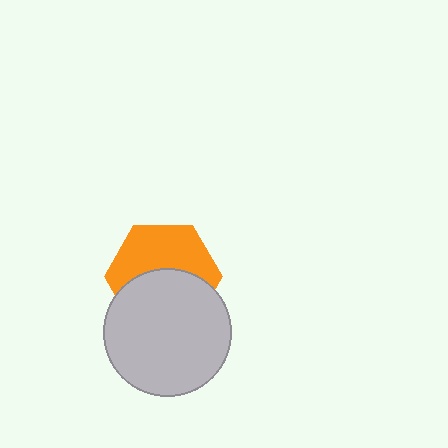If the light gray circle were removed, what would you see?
You would see the complete orange hexagon.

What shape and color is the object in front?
The object in front is a light gray circle.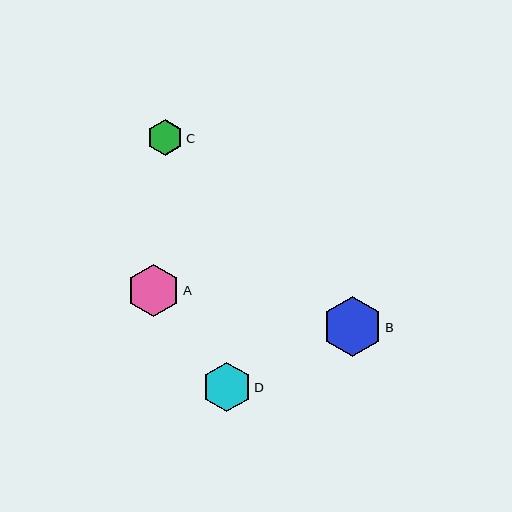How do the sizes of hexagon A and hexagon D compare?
Hexagon A and hexagon D are approximately the same size.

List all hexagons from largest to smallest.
From largest to smallest: B, A, D, C.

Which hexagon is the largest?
Hexagon B is the largest with a size of approximately 60 pixels.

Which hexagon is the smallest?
Hexagon C is the smallest with a size of approximately 37 pixels.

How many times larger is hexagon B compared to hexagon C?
Hexagon B is approximately 1.6 times the size of hexagon C.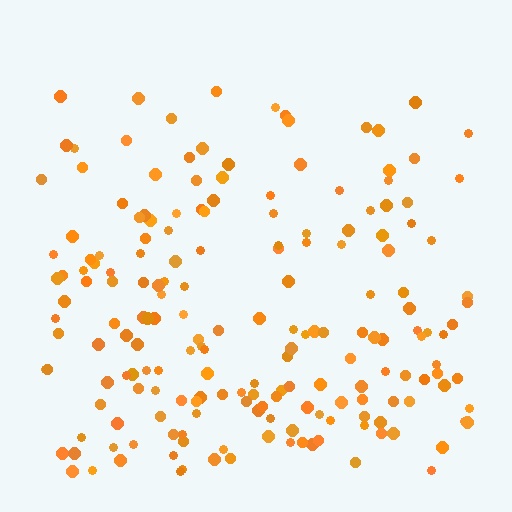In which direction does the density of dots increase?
From top to bottom, with the bottom side densest.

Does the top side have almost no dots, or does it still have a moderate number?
Still a moderate number, just noticeably fewer than the bottom.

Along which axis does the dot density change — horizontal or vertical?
Vertical.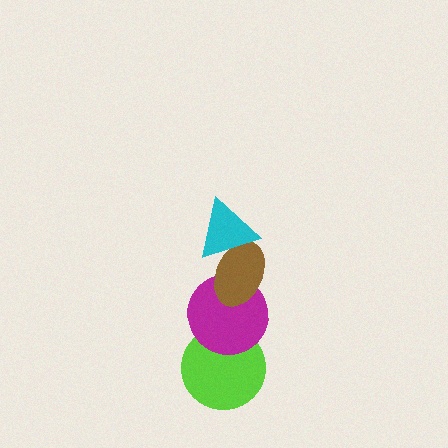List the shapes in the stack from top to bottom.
From top to bottom: the cyan triangle, the brown ellipse, the magenta circle, the lime circle.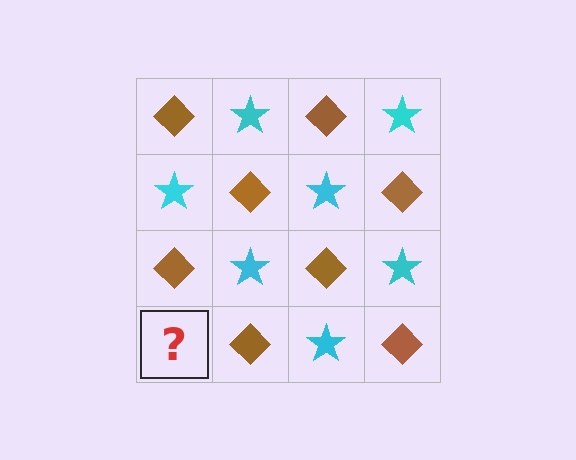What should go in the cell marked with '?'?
The missing cell should contain a cyan star.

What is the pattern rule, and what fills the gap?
The rule is that it alternates brown diamond and cyan star in a checkerboard pattern. The gap should be filled with a cyan star.